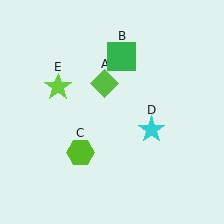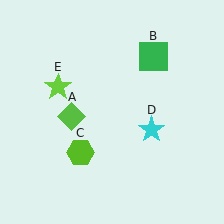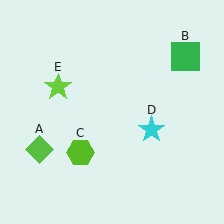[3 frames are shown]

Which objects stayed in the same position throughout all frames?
Lime hexagon (object C) and cyan star (object D) and lime star (object E) remained stationary.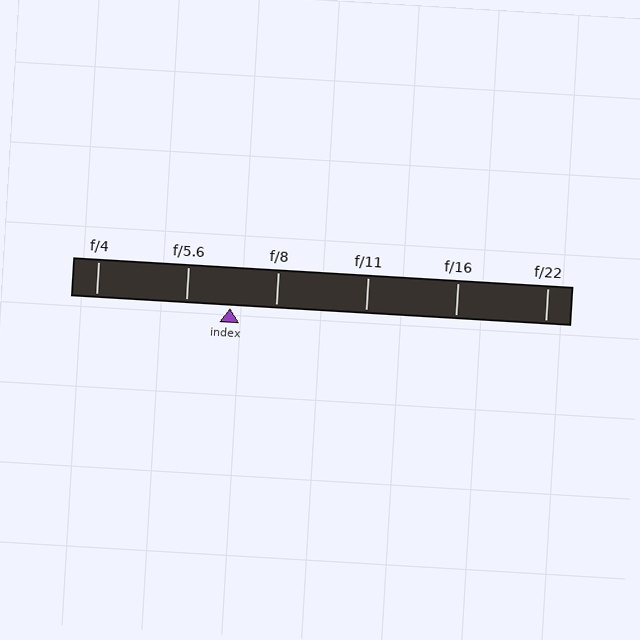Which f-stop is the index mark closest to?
The index mark is closest to f/5.6.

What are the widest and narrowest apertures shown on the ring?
The widest aperture shown is f/4 and the narrowest is f/22.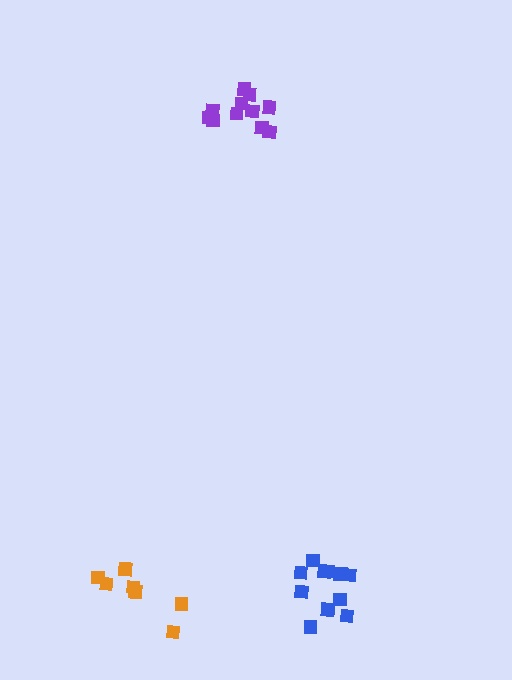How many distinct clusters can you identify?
There are 3 distinct clusters.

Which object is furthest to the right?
The blue cluster is rightmost.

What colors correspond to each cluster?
The clusters are colored: blue, purple, orange.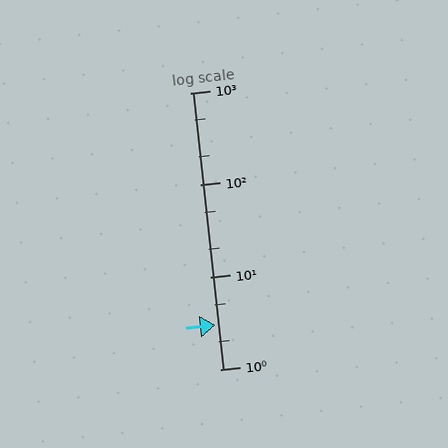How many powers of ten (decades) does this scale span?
The scale spans 3 decades, from 1 to 1000.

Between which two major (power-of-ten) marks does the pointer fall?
The pointer is between 1 and 10.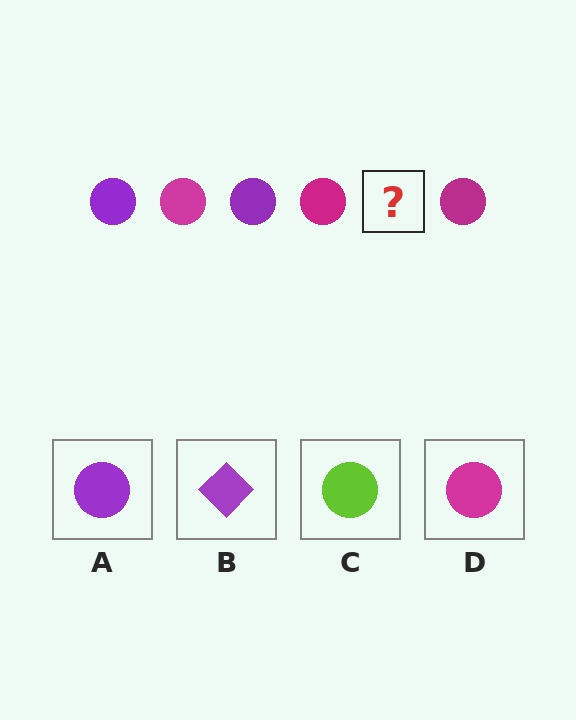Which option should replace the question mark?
Option A.